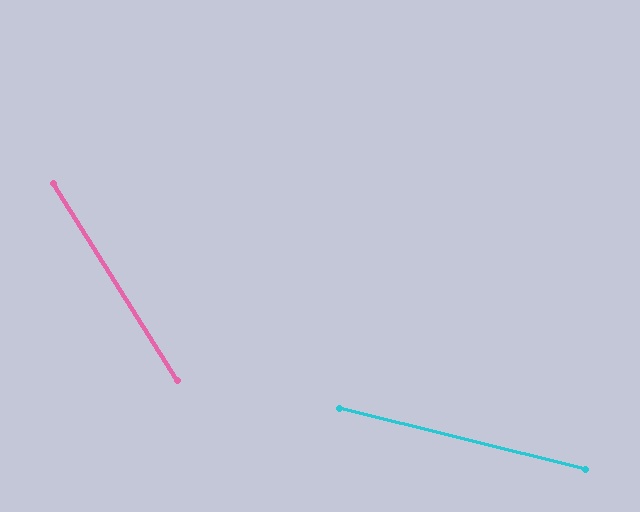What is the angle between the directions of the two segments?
Approximately 44 degrees.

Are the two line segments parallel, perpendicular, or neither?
Neither parallel nor perpendicular — they differ by about 44°.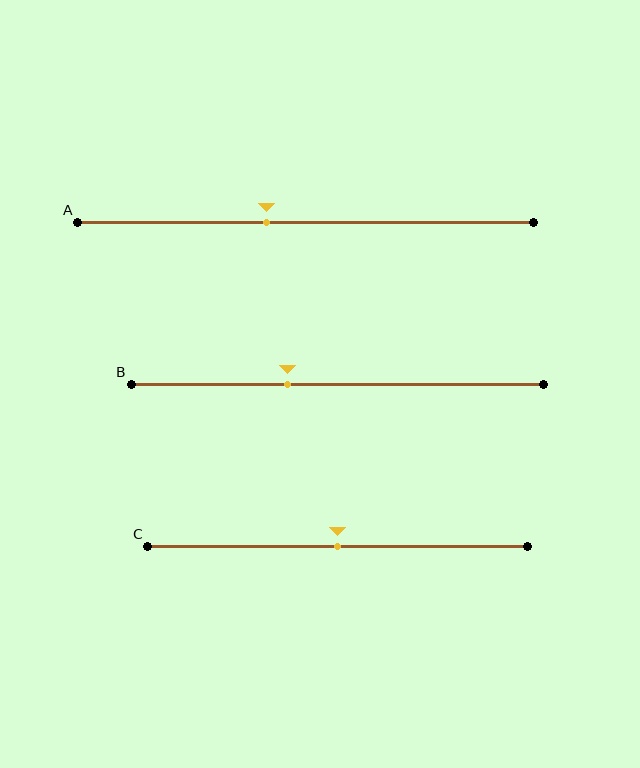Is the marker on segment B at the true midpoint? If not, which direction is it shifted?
No, the marker on segment B is shifted to the left by about 12% of the segment length.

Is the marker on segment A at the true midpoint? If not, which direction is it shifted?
No, the marker on segment A is shifted to the left by about 9% of the segment length.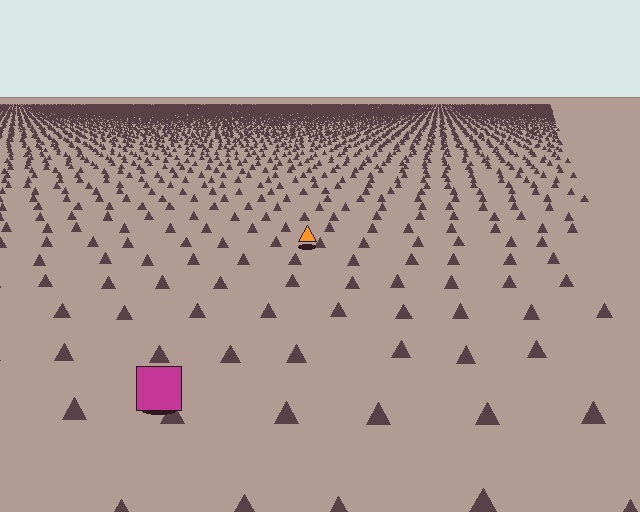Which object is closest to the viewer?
The magenta square is closest. The texture marks near it are larger and more spread out.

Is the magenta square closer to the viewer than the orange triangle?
Yes. The magenta square is closer — you can tell from the texture gradient: the ground texture is coarser near it.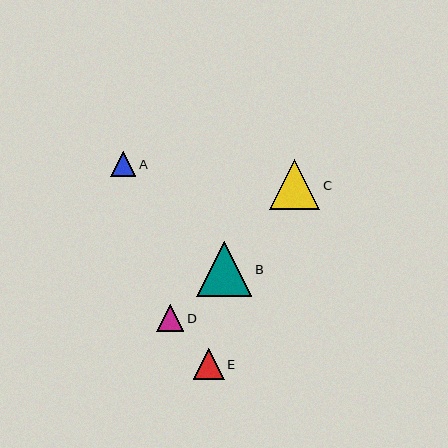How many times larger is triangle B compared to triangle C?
Triangle B is approximately 1.1 times the size of triangle C.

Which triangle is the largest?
Triangle B is the largest with a size of approximately 55 pixels.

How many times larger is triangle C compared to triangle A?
Triangle C is approximately 2.0 times the size of triangle A.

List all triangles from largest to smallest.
From largest to smallest: B, C, E, D, A.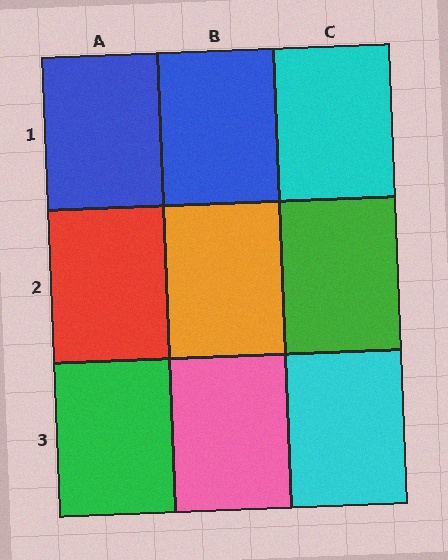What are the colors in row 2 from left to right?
Red, orange, green.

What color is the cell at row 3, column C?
Cyan.